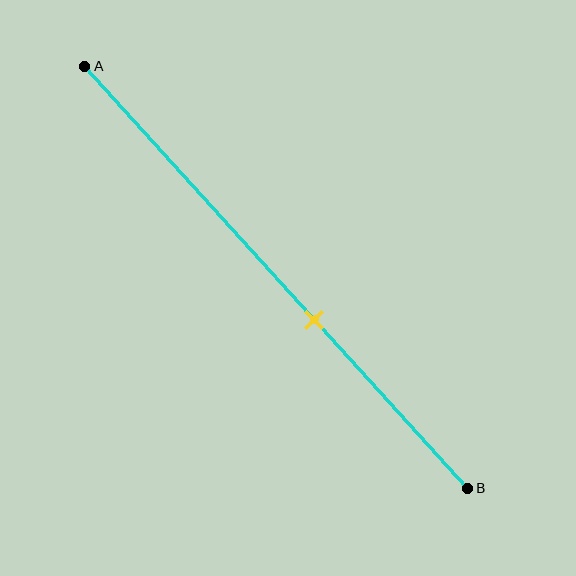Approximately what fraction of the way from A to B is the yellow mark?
The yellow mark is approximately 60% of the way from A to B.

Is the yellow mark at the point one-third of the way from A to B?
No, the mark is at about 60% from A, not at the 33% one-third point.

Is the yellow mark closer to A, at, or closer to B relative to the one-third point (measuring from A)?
The yellow mark is closer to point B than the one-third point of segment AB.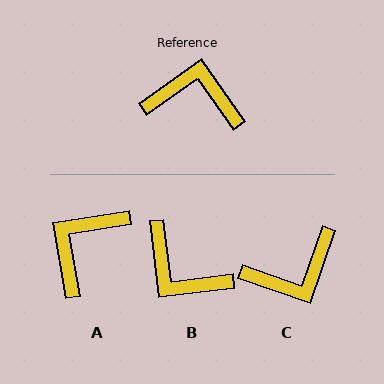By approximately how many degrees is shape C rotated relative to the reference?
Approximately 144 degrees clockwise.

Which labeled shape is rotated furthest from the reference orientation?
B, about 152 degrees away.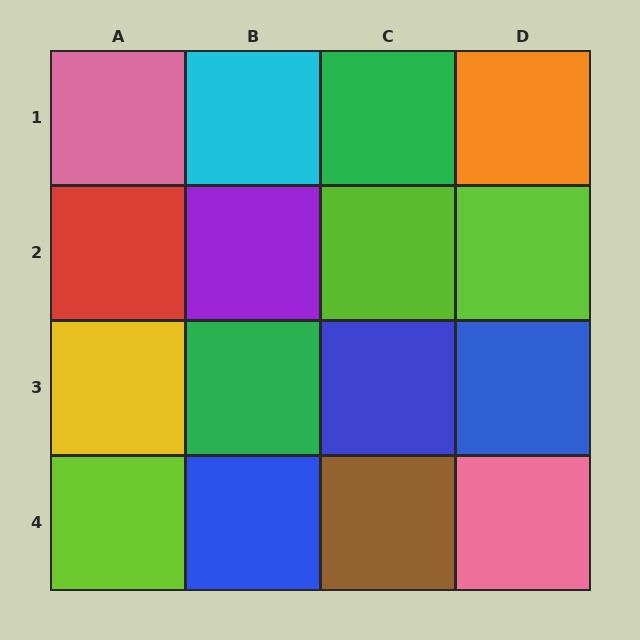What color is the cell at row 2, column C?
Lime.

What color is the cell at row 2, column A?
Red.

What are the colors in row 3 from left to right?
Yellow, green, blue, blue.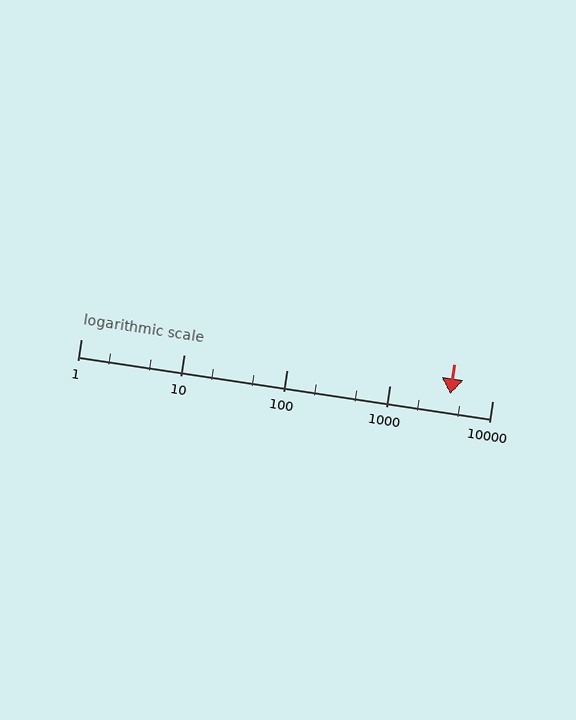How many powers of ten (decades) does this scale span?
The scale spans 4 decades, from 1 to 10000.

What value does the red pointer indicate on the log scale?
The pointer indicates approximately 3900.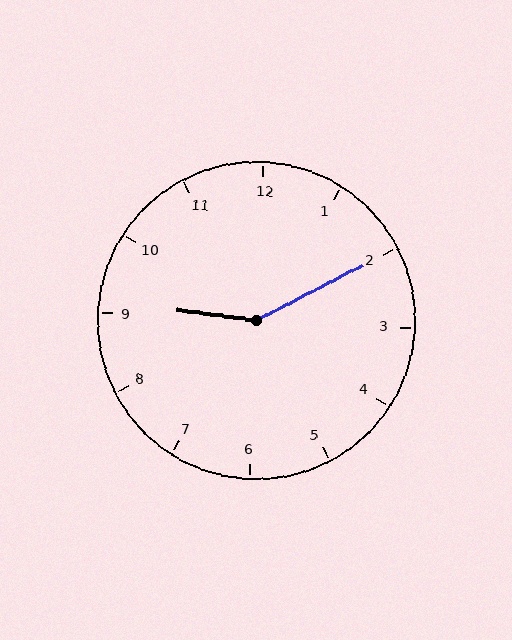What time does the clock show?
9:10.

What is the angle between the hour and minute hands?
Approximately 145 degrees.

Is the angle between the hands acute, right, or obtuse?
It is obtuse.